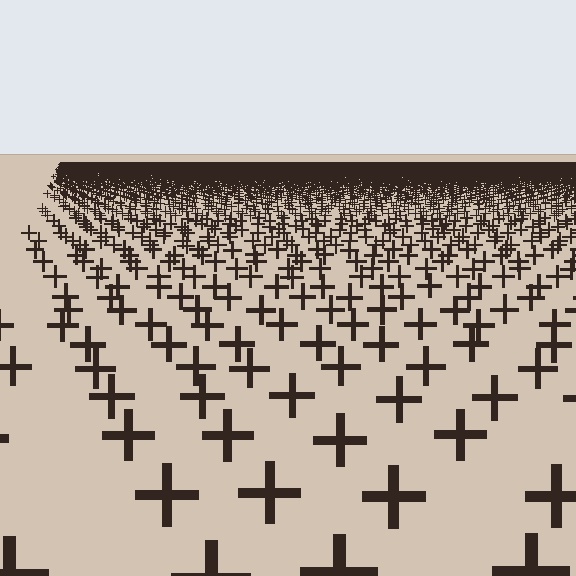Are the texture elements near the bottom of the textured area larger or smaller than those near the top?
Larger. Near the bottom, elements are closer to the viewer and appear at a bigger on-screen size.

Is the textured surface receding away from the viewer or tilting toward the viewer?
The surface is receding away from the viewer. Texture elements get smaller and denser toward the top.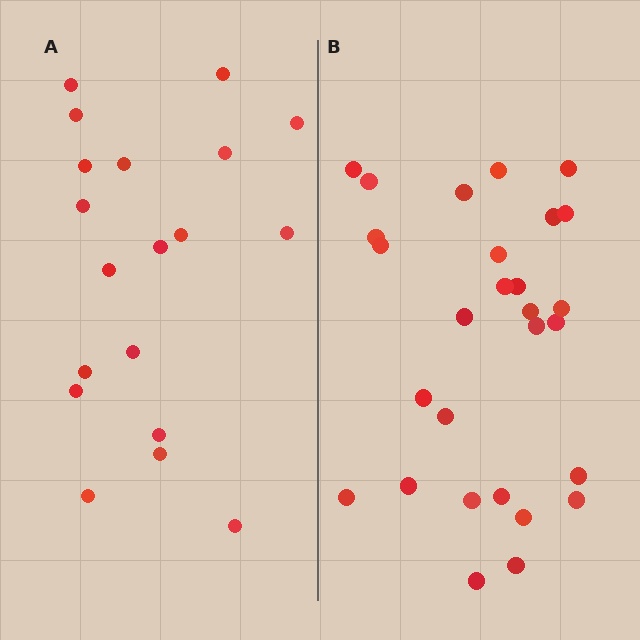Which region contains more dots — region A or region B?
Region B (the right region) has more dots.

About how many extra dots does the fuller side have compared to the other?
Region B has roughly 8 or so more dots than region A.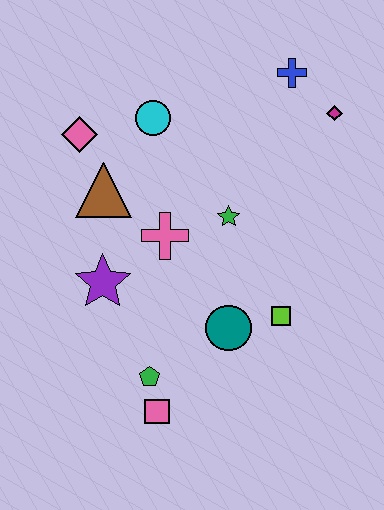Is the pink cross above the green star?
No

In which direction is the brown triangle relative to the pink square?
The brown triangle is above the pink square.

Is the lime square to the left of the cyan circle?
No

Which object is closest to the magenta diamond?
The blue cross is closest to the magenta diamond.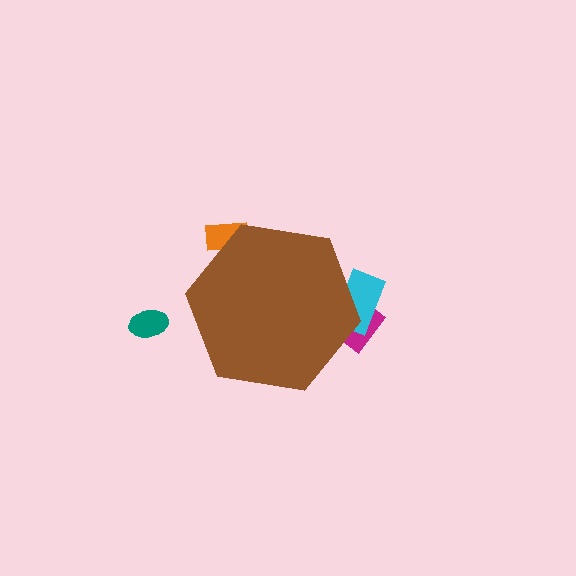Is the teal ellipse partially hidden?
No, the teal ellipse is fully visible.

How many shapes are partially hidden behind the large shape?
3 shapes are partially hidden.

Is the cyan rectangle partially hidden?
Yes, the cyan rectangle is partially hidden behind the brown hexagon.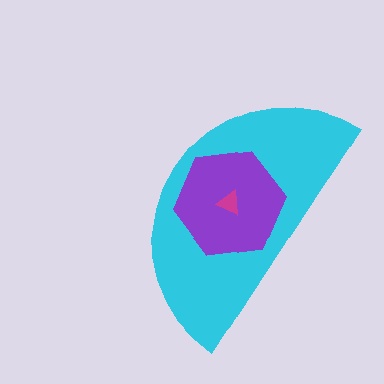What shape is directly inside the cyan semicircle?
The purple hexagon.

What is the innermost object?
The magenta triangle.